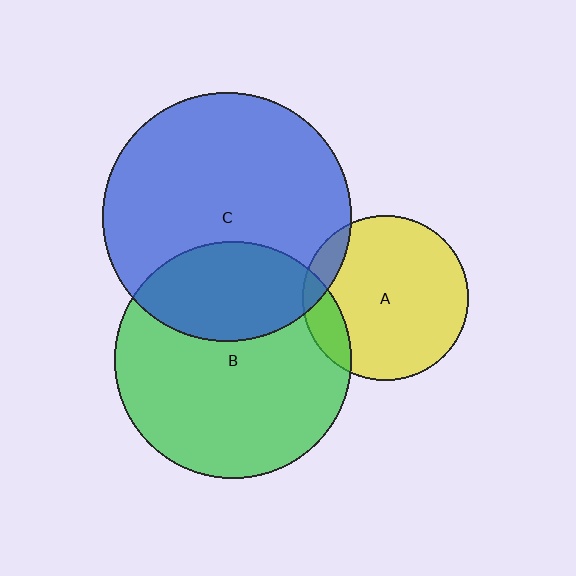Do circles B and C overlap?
Yes.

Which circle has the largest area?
Circle C (blue).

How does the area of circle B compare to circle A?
Approximately 2.1 times.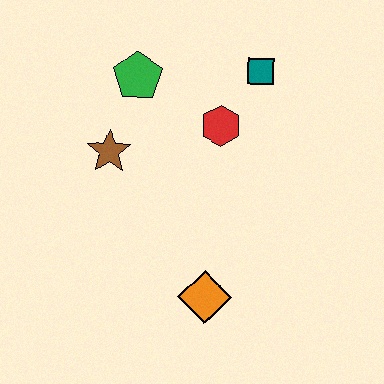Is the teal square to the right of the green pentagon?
Yes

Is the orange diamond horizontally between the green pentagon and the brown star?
No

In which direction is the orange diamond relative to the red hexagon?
The orange diamond is below the red hexagon.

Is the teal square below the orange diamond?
No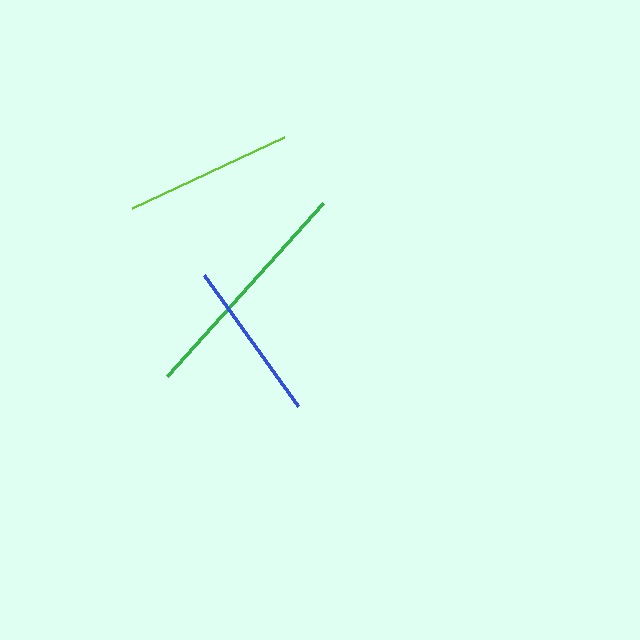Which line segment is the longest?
The green line is the longest at approximately 232 pixels.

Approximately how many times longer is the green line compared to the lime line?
The green line is approximately 1.4 times the length of the lime line.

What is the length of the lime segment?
The lime segment is approximately 167 pixels long.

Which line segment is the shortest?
The blue line is the shortest at approximately 161 pixels.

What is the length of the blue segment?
The blue segment is approximately 161 pixels long.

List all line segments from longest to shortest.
From longest to shortest: green, lime, blue.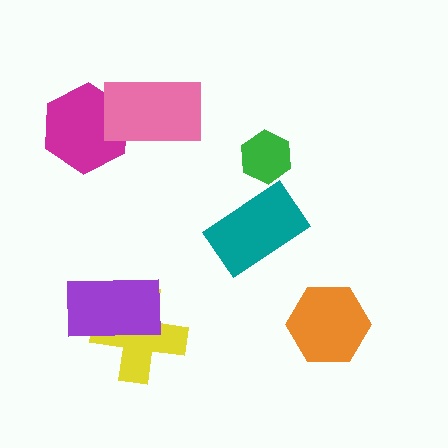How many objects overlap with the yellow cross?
1 object overlaps with the yellow cross.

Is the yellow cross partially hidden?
Yes, it is partially covered by another shape.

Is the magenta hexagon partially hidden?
Yes, it is partially covered by another shape.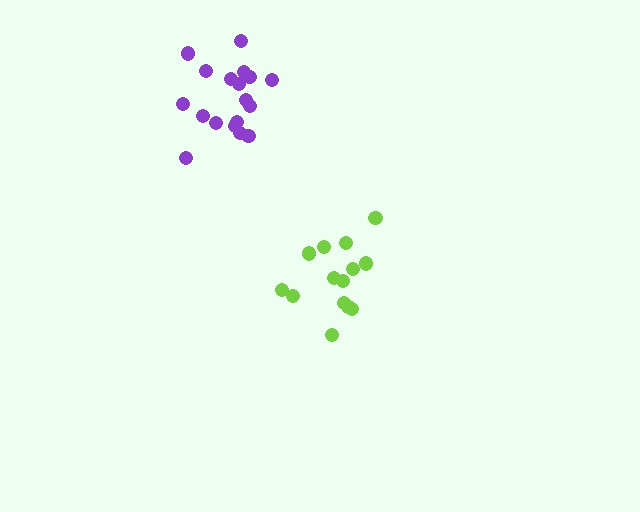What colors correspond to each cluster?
The clusters are colored: purple, lime.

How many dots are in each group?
Group 1: 18 dots, Group 2: 14 dots (32 total).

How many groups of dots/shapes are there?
There are 2 groups.